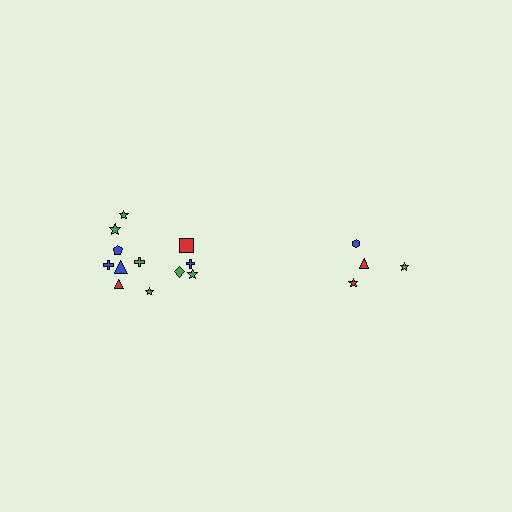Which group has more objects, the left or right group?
The left group.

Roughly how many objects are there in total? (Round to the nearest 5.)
Roughly 15 objects in total.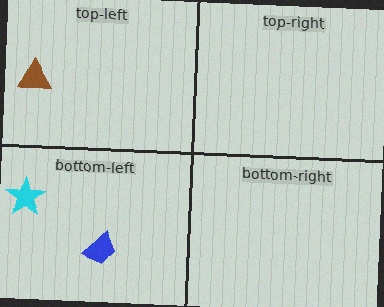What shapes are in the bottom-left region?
The cyan star, the blue trapezoid.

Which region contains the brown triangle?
The top-left region.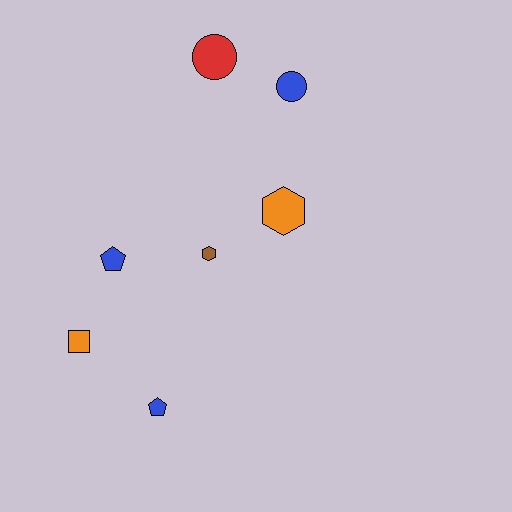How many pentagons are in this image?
There are 2 pentagons.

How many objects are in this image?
There are 7 objects.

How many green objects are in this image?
There are no green objects.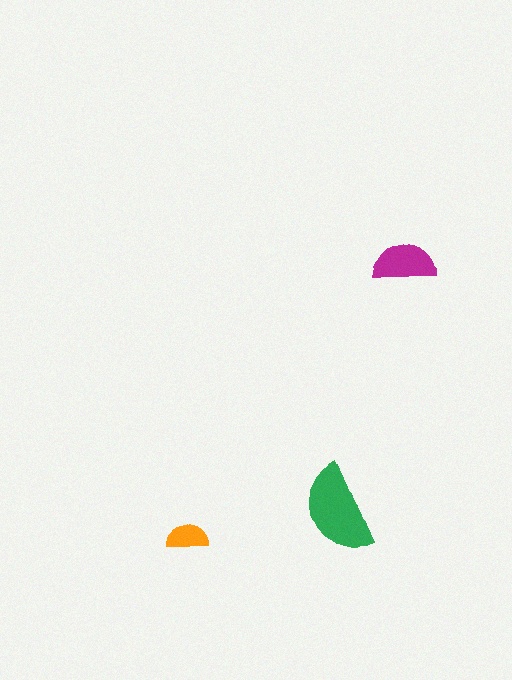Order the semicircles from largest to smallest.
the green one, the magenta one, the orange one.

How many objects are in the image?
There are 3 objects in the image.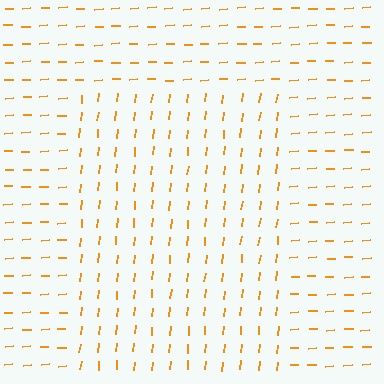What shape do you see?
I see a rectangle.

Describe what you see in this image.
The image is filled with small orange line segments. A rectangle region in the image has lines oriented differently from the surrounding lines, creating a visible texture boundary.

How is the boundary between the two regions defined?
The boundary is defined purely by a change in line orientation (approximately 80 degrees difference). All lines are the same color and thickness.